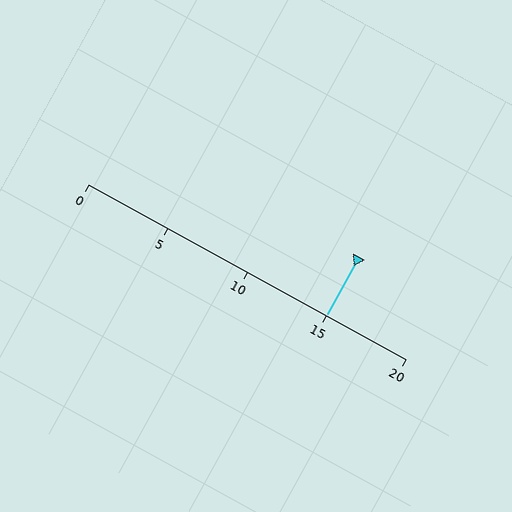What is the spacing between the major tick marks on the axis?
The major ticks are spaced 5 apart.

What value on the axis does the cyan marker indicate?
The marker indicates approximately 15.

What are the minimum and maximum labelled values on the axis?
The axis runs from 0 to 20.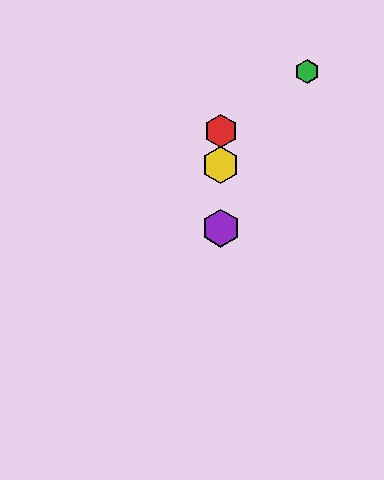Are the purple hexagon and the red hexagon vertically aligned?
Yes, both are at x≈221.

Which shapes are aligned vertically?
The red hexagon, the blue circle, the yellow hexagon, the purple hexagon are aligned vertically.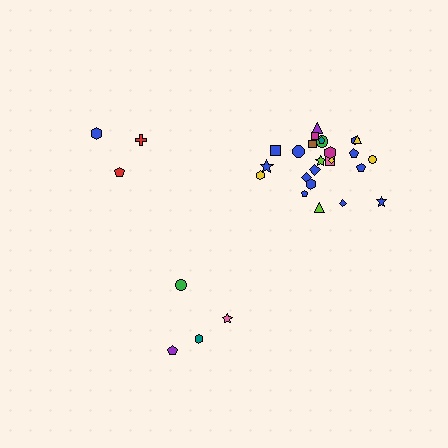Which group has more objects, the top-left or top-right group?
The top-right group.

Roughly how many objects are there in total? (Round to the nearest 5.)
Roughly 30 objects in total.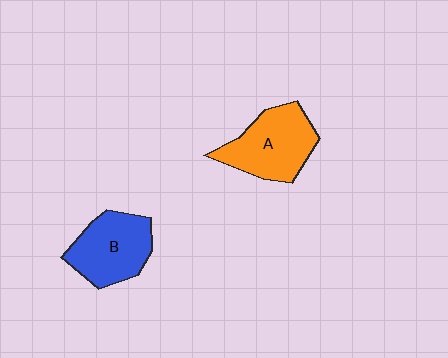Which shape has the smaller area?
Shape B (blue).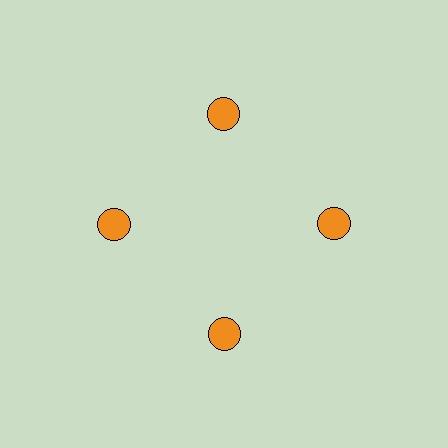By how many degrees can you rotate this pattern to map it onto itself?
The pattern maps onto itself every 90 degrees of rotation.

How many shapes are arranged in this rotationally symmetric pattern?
There are 4 shapes, arranged in 4 groups of 1.